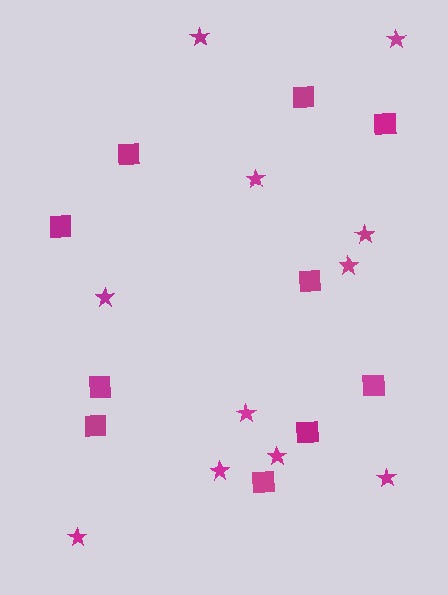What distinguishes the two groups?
There are 2 groups: one group of stars (11) and one group of squares (10).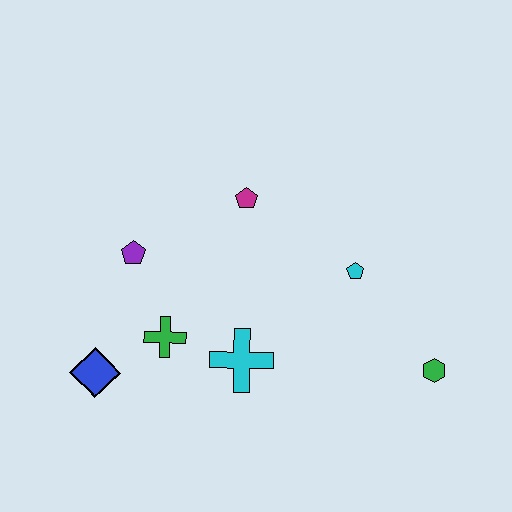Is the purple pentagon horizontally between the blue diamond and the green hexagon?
Yes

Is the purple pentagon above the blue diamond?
Yes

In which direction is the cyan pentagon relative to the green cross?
The cyan pentagon is to the right of the green cross.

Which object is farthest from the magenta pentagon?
The green hexagon is farthest from the magenta pentagon.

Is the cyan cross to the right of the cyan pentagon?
No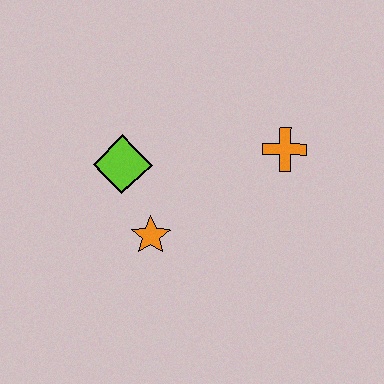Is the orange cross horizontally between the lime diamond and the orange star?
No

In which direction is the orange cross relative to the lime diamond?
The orange cross is to the right of the lime diamond.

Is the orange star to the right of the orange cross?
No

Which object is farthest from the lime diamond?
The orange cross is farthest from the lime diamond.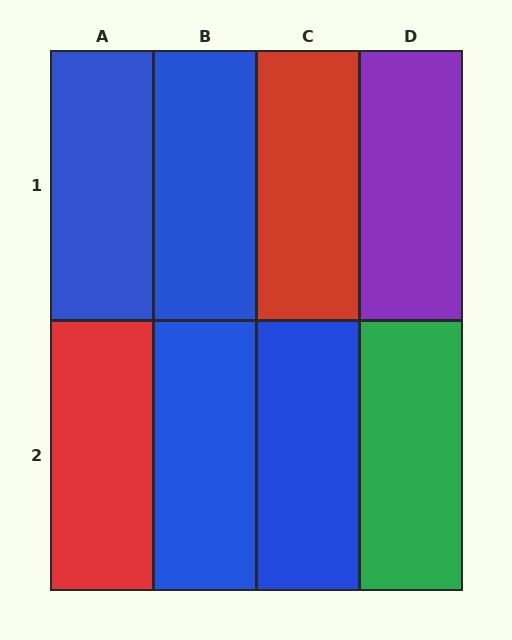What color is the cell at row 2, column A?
Red.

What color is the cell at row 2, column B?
Blue.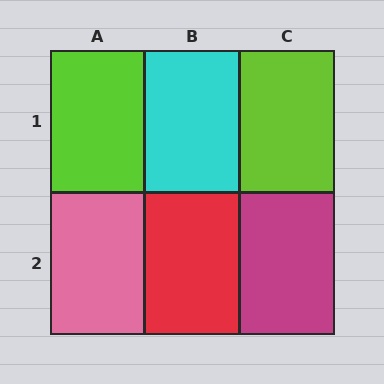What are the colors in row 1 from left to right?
Lime, cyan, lime.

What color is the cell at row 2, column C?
Magenta.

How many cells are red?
1 cell is red.